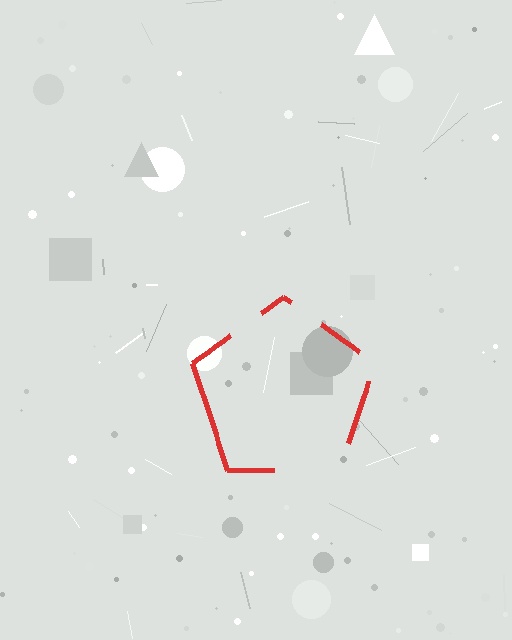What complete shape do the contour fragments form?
The contour fragments form a pentagon.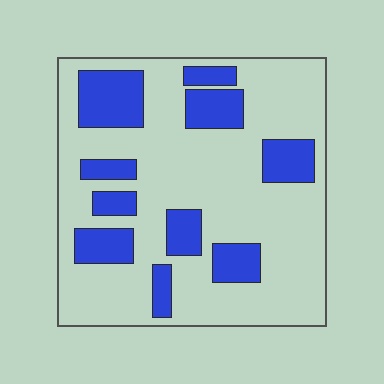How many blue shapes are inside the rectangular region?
10.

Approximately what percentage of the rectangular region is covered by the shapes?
Approximately 25%.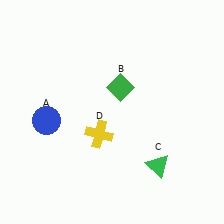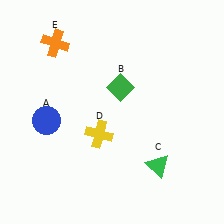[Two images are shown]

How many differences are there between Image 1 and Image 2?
There is 1 difference between the two images.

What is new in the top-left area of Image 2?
An orange cross (E) was added in the top-left area of Image 2.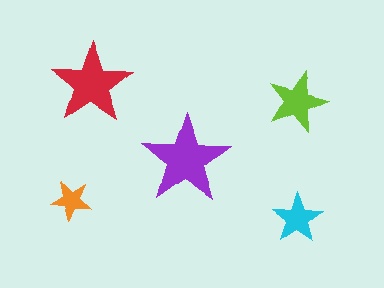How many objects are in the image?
There are 5 objects in the image.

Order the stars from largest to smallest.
the purple one, the red one, the lime one, the cyan one, the orange one.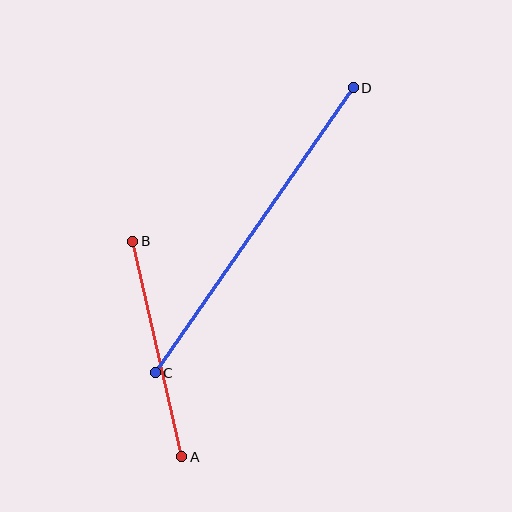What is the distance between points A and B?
The distance is approximately 221 pixels.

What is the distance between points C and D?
The distance is approximately 347 pixels.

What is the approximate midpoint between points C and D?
The midpoint is at approximately (254, 230) pixels.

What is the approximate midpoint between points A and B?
The midpoint is at approximately (157, 349) pixels.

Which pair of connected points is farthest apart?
Points C and D are farthest apart.